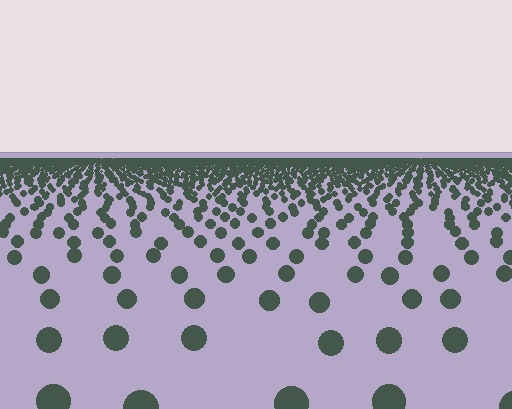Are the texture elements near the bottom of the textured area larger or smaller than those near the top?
Larger. Near the bottom, elements are closer to the viewer and appear at a bigger on-screen size.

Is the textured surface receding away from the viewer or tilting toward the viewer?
The surface is receding away from the viewer. Texture elements get smaller and denser toward the top.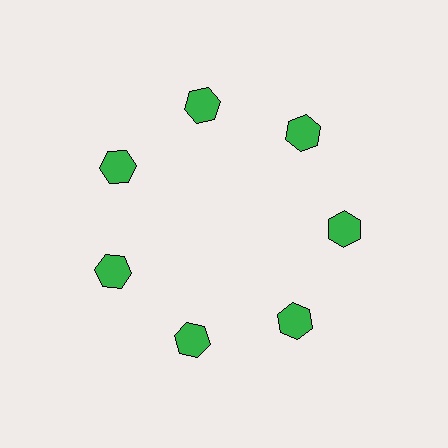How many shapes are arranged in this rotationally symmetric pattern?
There are 7 shapes, arranged in 7 groups of 1.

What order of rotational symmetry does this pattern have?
This pattern has 7-fold rotational symmetry.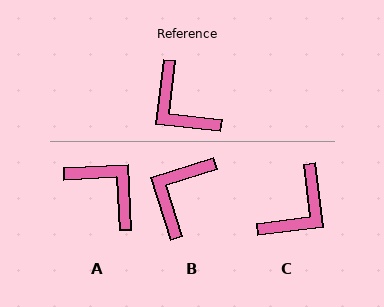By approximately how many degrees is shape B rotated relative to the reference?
Approximately 66 degrees clockwise.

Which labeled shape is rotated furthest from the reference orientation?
A, about 171 degrees away.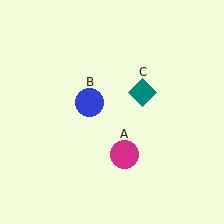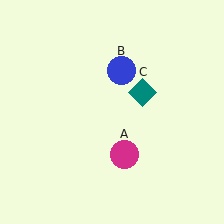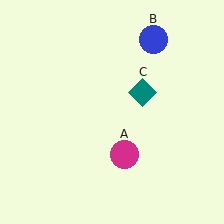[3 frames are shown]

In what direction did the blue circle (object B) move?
The blue circle (object B) moved up and to the right.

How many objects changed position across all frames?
1 object changed position: blue circle (object B).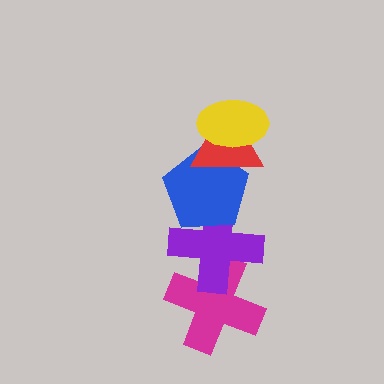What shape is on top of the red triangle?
The yellow ellipse is on top of the red triangle.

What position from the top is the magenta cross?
The magenta cross is 5th from the top.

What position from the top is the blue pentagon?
The blue pentagon is 3rd from the top.